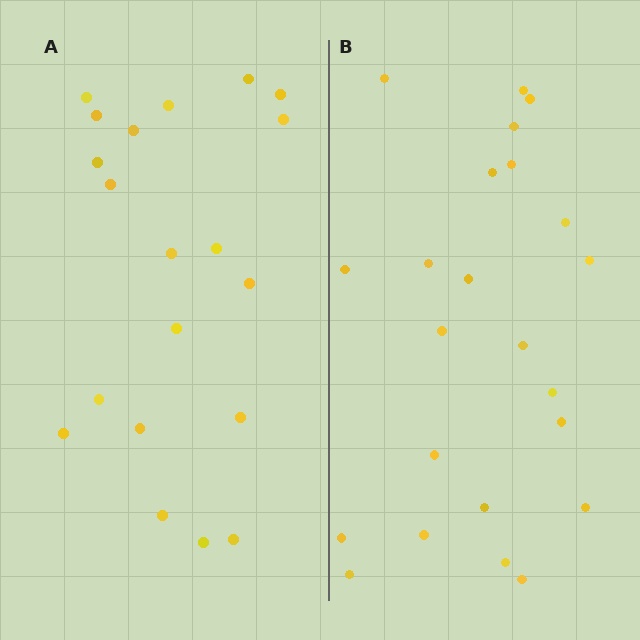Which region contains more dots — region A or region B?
Region B (the right region) has more dots.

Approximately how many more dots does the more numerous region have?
Region B has just a few more — roughly 2 or 3 more dots than region A.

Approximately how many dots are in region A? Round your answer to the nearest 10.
About 20 dots.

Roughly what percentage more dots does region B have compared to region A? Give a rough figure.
About 15% more.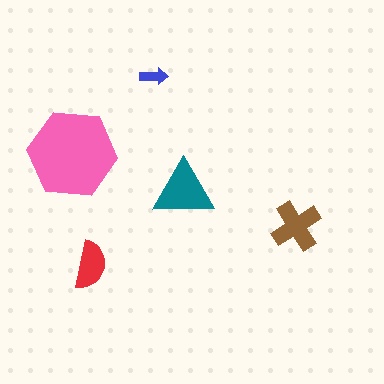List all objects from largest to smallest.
The pink hexagon, the teal triangle, the brown cross, the red semicircle, the blue arrow.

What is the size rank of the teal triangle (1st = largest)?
2nd.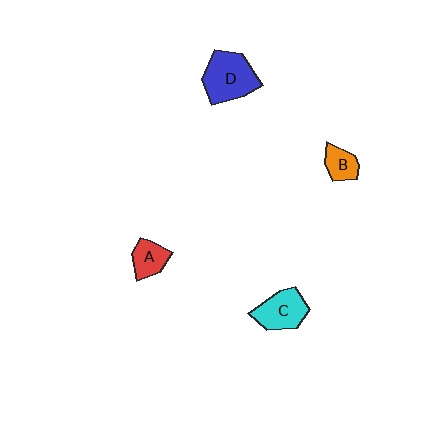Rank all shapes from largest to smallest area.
From largest to smallest: D (blue), C (cyan), A (red), B (orange).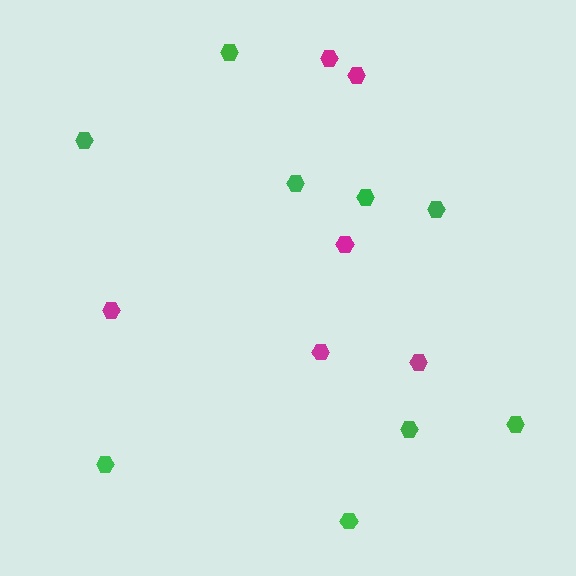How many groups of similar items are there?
There are 2 groups: one group of magenta hexagons (6) and one group of green hexagons (9).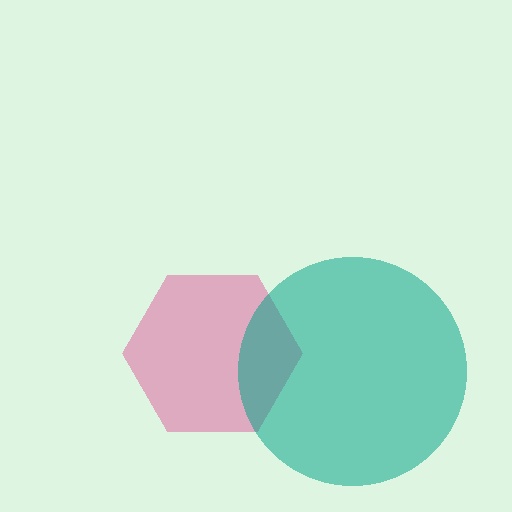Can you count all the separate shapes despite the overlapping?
Yes, there are 2 separate shapes.